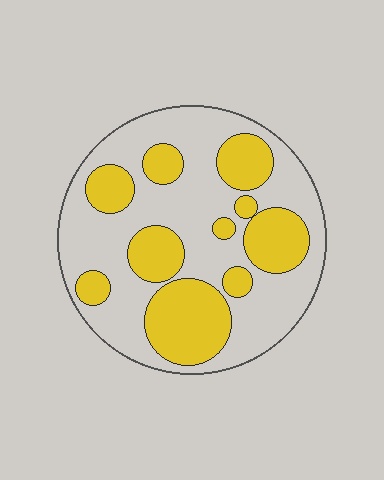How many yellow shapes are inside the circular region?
10.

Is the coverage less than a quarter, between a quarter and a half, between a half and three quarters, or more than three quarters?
Between a quarter and a half.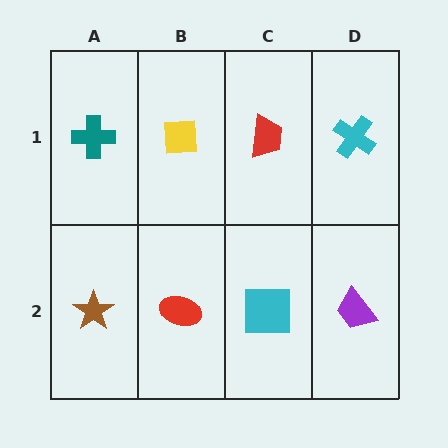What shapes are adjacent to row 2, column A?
A teal cross (row 1, column A), a red ellipse (row 2, column B).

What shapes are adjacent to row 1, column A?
A brown star (row 2, column A), a yellow square (row 1, column B).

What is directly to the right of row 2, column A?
A red ellipse.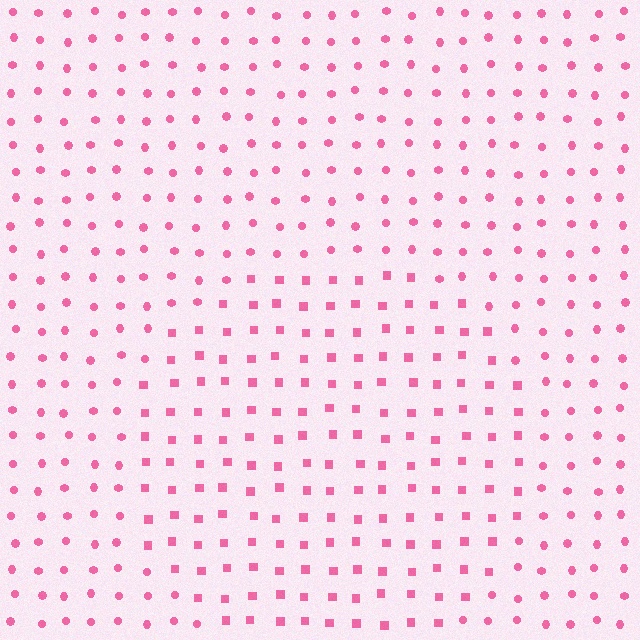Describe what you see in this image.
The image is filled with small pink elements arranged in a uniform grid. A circle-shaped region contains squares, while the surrounding area contains circles. The boundary is defined purely by the change in element shape.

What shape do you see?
I see a circle.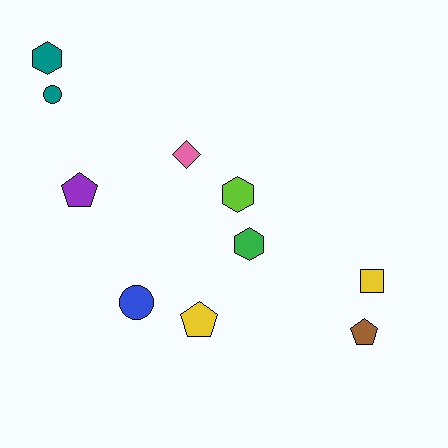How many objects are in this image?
There are 10 objects.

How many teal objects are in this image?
There are 2 teal objects.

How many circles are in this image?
There are 2 circles.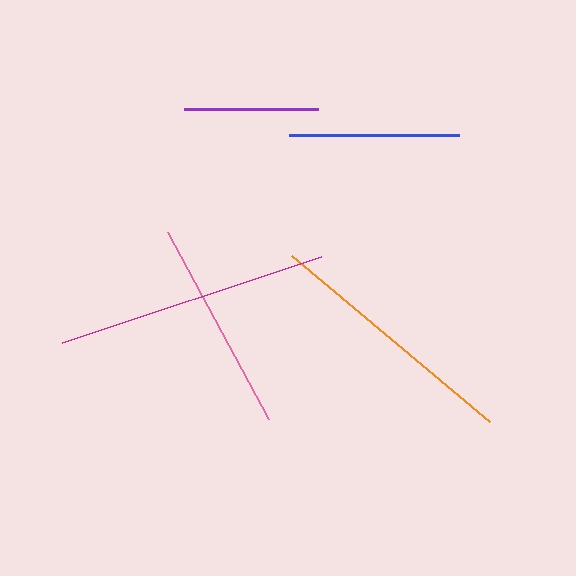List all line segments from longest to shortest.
From longest to shortest: magenta, orange, pink, blue, purple.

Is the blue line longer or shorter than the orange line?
The orange line is longer than the blue line.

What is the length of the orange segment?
The orange segment is approximately 259 pixels long.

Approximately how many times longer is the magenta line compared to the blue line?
The magenta line is approximately 1.6 times the length of the blue line.